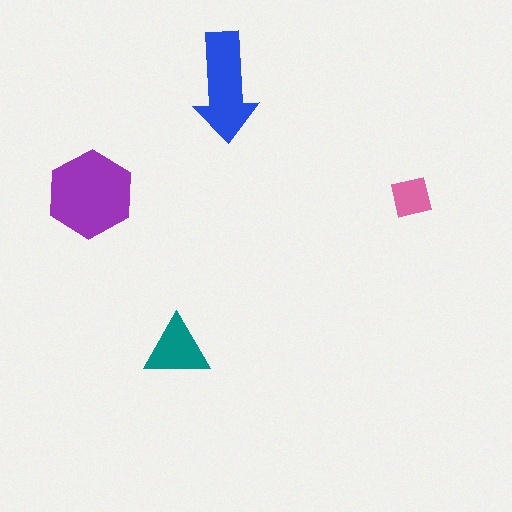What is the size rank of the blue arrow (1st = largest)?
2nd.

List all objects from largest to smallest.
The purple hexagon, the blue arrow, the teal triangle, the pink square.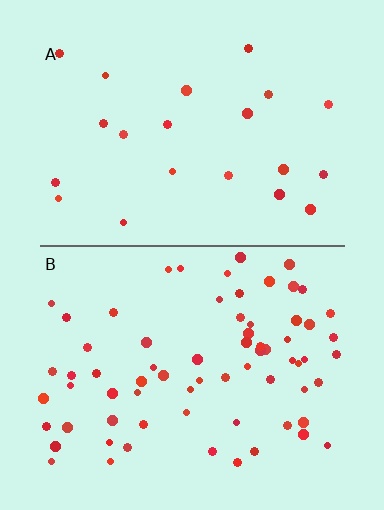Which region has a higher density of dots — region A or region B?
B (the bottom).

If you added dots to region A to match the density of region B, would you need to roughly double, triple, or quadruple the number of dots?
Approximately triple.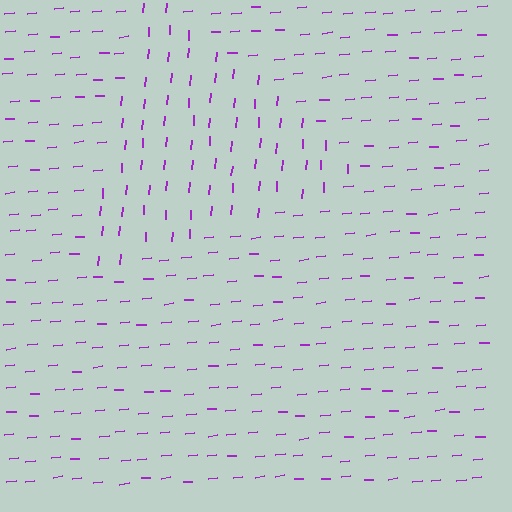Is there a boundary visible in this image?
Yes, there is a texture boundary formed by a change in line orientation.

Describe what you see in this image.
The image is filled with small purple line segments. A triangle region in the image has lines oriented differently from the surrounding lines, creating a visible texture boundary.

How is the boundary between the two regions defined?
The boundary is defined purely by a change in line orientation (approximately 80 degrees difference). All lines are the same color and thickness.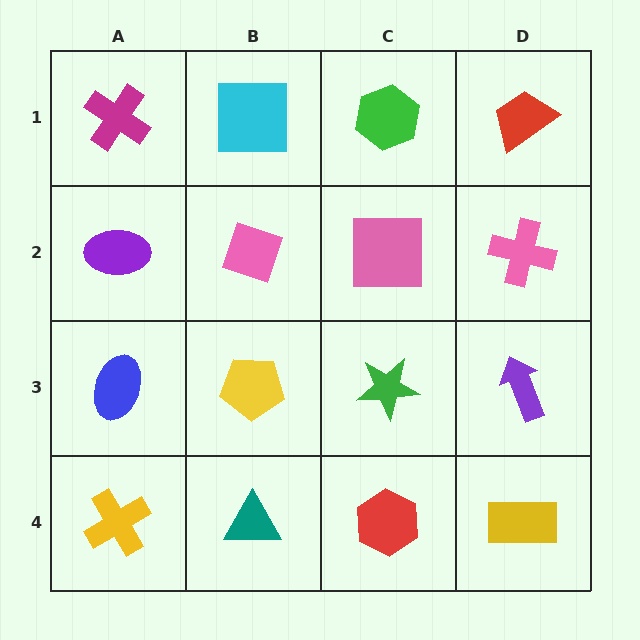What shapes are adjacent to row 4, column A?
A blue ellipse (row 3, column A), a teal triangle (row 4, column B).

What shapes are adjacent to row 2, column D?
A red trapezoid (row 1, column D), a purple arrow (row 3, column D), a pink square (row 2, column C).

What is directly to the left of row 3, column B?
A blue ellipse.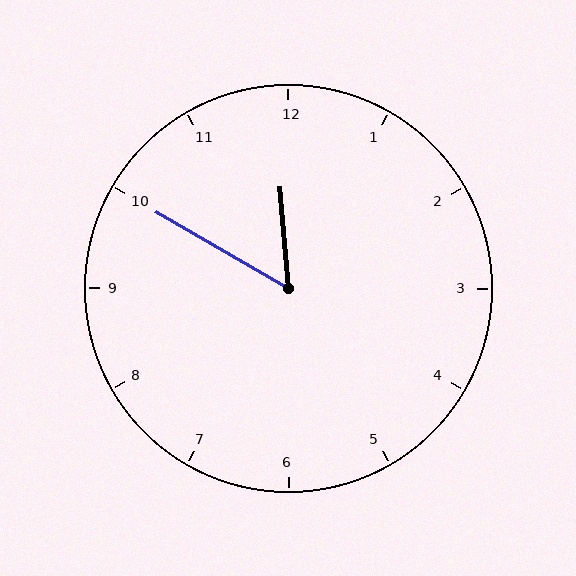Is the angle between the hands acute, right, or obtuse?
It is acute.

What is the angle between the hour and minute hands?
Approximately 55 degrees.